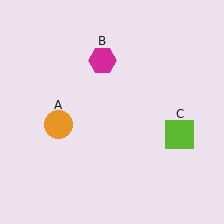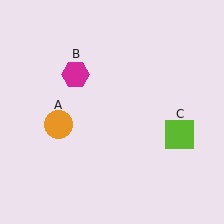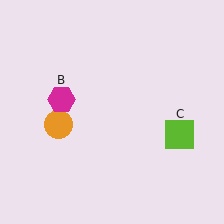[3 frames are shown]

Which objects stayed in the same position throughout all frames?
Orange circle (object A) and lime square (object C) remained stationary.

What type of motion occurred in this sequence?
The magenta hexagon (object B) rotated counterclockwise around the center of the scene.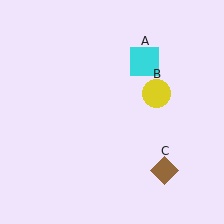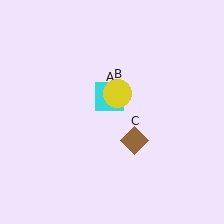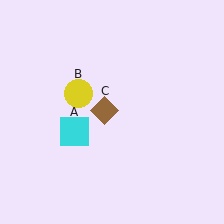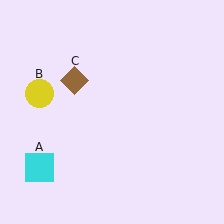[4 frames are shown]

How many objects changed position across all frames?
3 objects changed position: cyan square (object A), yellow circle (object B), brown diamond (object C).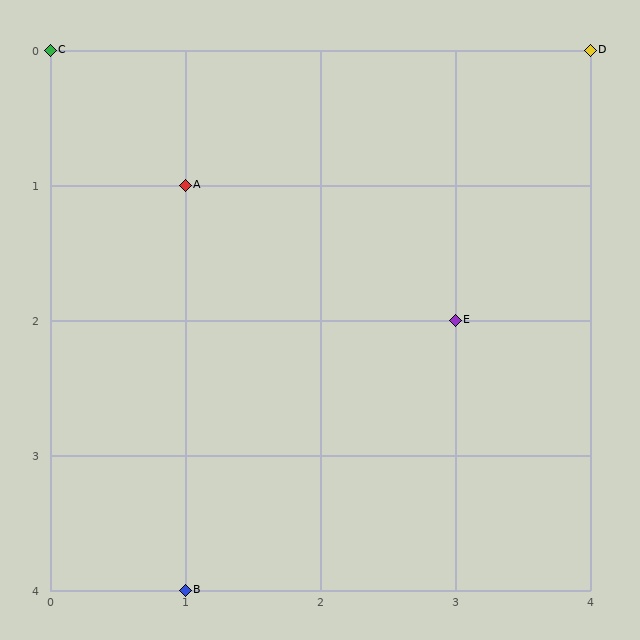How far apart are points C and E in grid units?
Points C and E are 3 columns and 2 rows apart (about 3.6 grid units diagonally).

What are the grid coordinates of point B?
Point B is at grid coordinates (1, 4).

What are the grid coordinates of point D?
Point D is at grid coordinates (4, 0).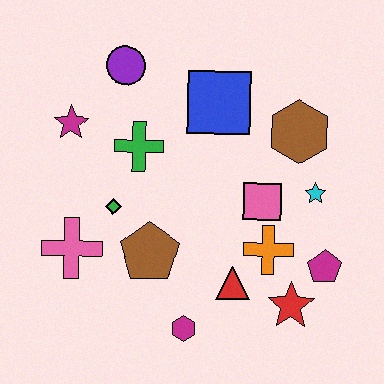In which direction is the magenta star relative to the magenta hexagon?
The magenta star is above the magenta hexagon.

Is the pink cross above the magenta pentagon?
Yes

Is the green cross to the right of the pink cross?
Yes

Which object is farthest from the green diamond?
The magenta pentagon is farthest from the green diamond.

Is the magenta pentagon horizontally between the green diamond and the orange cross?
No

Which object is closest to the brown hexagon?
The cyan star is closest to the brown hexagon.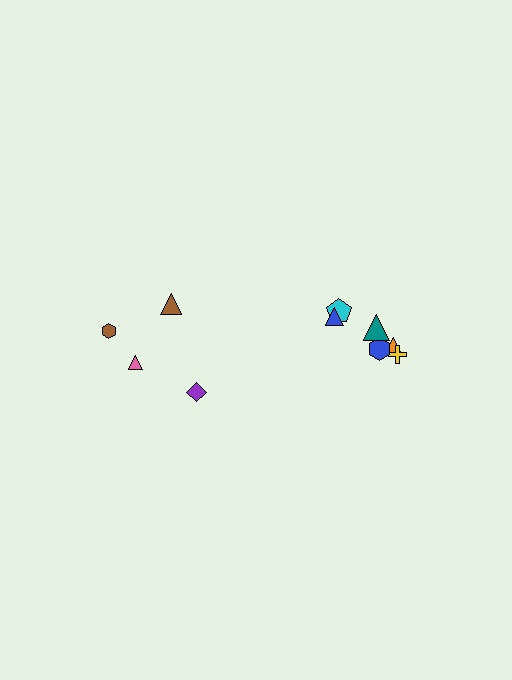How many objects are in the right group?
There are 6 objects.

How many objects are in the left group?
There are 4 objects.